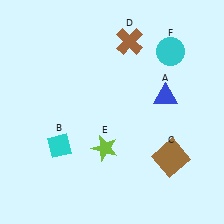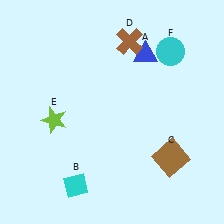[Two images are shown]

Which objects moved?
The objects that moved are: the blue triangle (A), the cyan diamond (B), the lime star (E).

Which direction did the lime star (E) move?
The lime star (E) moved left.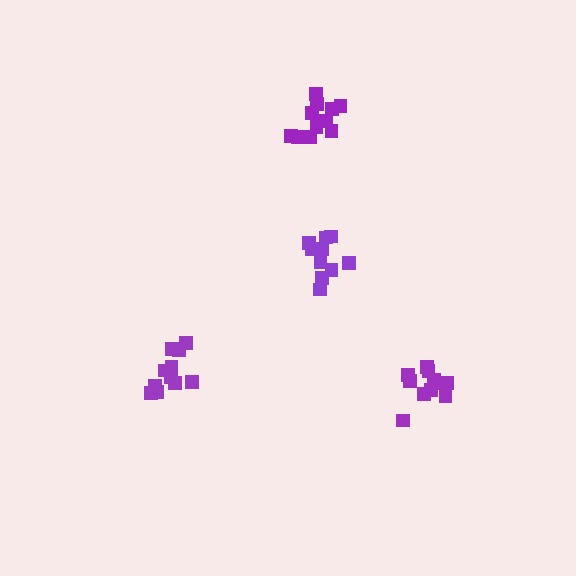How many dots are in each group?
Group 1: 11 dots, Group 2: 10 dots, Group 3: 11 dots, Group 4: 11 dots (43 total).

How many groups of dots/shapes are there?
There are 4 groups.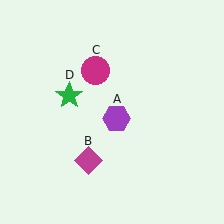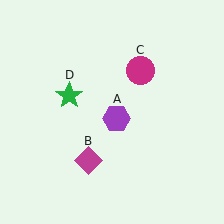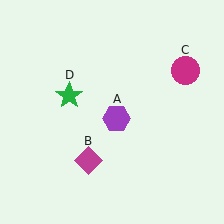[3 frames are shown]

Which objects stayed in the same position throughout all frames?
Purple hexagon (object A) and magenta diamond (object B) and green star (object D) remained stationary.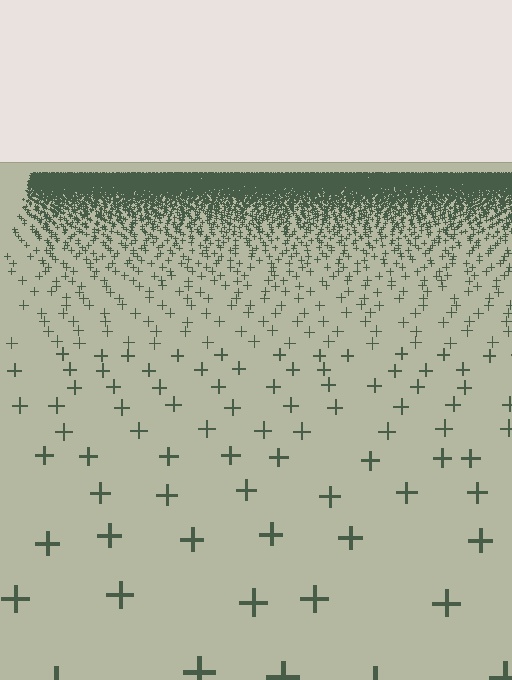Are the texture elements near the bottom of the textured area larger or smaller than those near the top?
Larger. Near the bottom, elements are closer to the viewer and appear at a bigger on-screen size.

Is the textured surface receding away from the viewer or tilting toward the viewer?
The surface is receding away from the viewer. Texture elements get smaller and denser toward the top.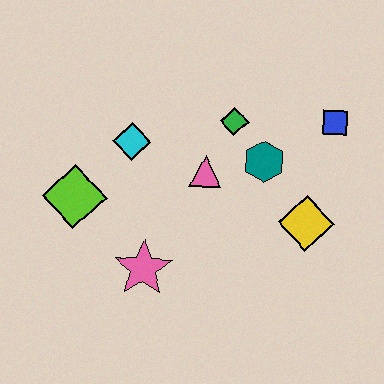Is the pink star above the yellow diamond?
No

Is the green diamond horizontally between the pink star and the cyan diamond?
No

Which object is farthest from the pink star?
The blue square is farthest from the pink star.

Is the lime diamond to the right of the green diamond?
No